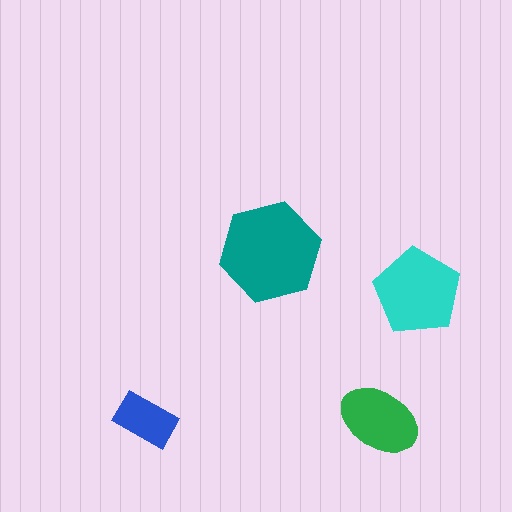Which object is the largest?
The teal hexagon.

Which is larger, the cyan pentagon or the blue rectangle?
The cyan pentagon.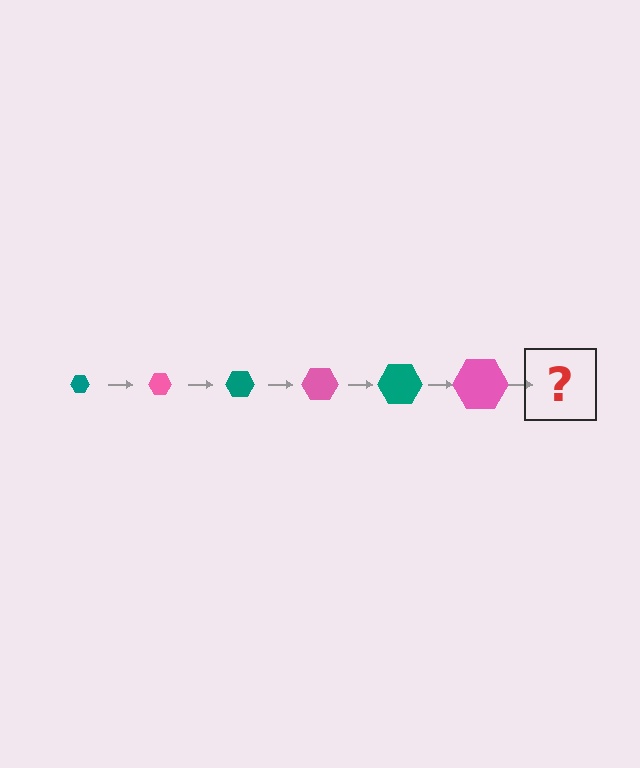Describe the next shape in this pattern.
It should be a teal hexagon, larger than the previous one.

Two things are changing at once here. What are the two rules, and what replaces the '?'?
The two rules are that the hexagon grows larger each step and the color cycles through teal and pink. The '?' should be a teal hexagon, larger than the previous one.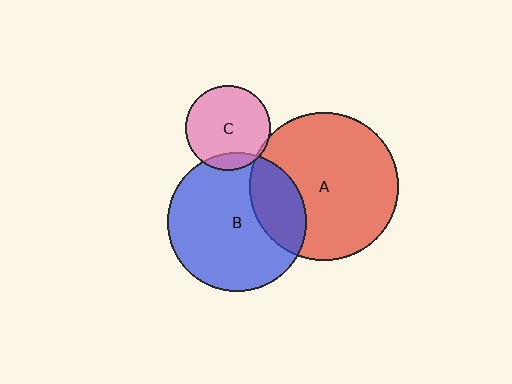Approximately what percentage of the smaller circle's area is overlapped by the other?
Approximately 25%.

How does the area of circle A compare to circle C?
Approximately 3.1 times.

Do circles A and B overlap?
Yes.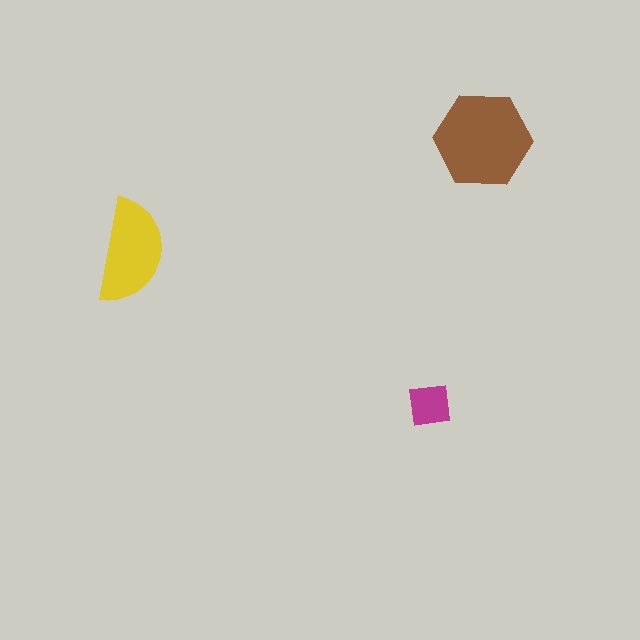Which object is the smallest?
The magenta square.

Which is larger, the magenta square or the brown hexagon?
The brown hexagon.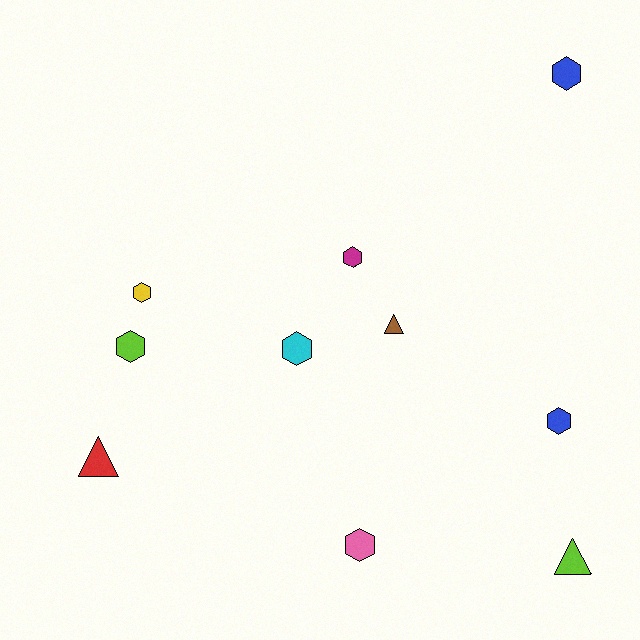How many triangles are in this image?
There are 3 triangles.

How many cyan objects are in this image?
There is 1 cyan object.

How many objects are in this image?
There are 10 objects.